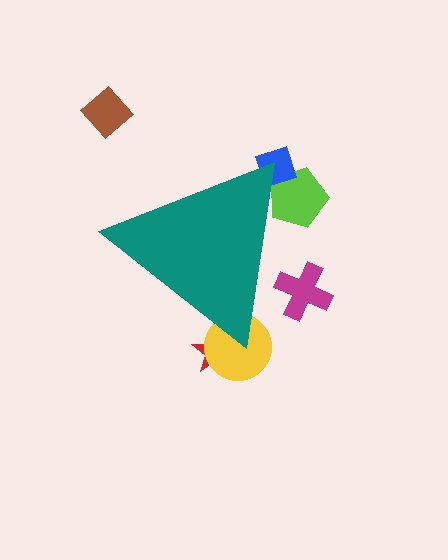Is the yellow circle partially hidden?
Yes, the yellow circle is partially hidden behind the teal triangle.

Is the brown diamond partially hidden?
No, the brown diamond is fully visible.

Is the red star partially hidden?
Yes, the red star is partially hidden behind the teal triangle.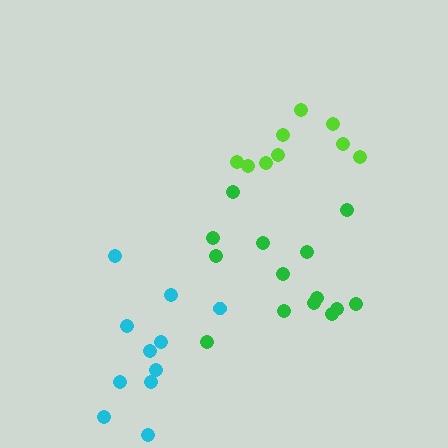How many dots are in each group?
Group 1: 9 dots, Group 2: 14 dots, Group 3: 11 dots (34 total).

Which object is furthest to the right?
The green cluster is rightmost.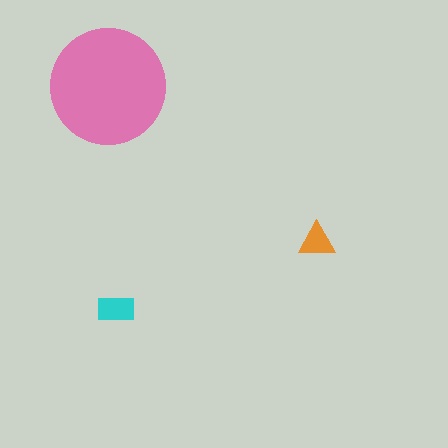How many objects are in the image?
There are 3 objects in the image.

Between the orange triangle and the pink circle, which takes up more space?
The pink circle.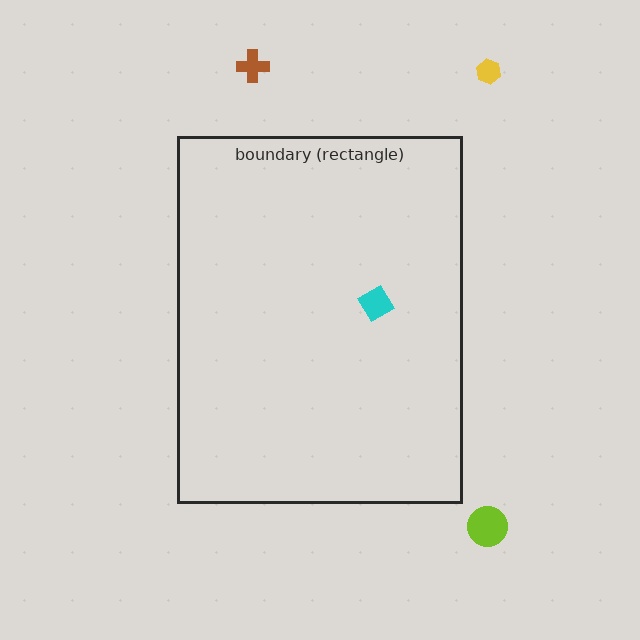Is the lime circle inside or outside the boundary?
Outside.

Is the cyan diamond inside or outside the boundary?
Inside.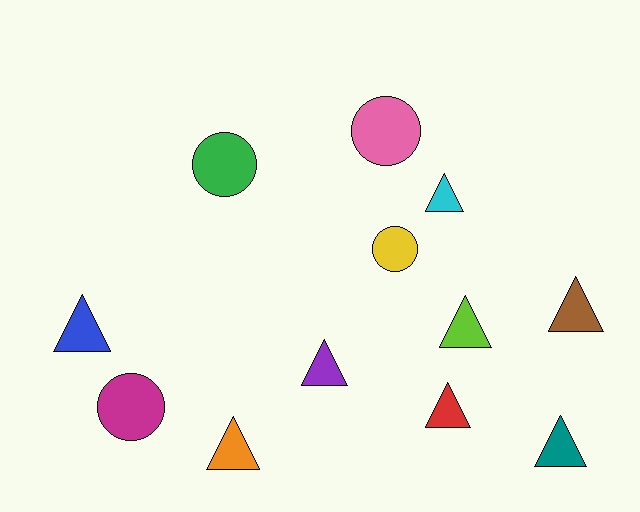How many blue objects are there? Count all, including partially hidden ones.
There is 1 blue object.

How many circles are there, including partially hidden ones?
There are 4 circles.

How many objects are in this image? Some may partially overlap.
There are 12 objects.